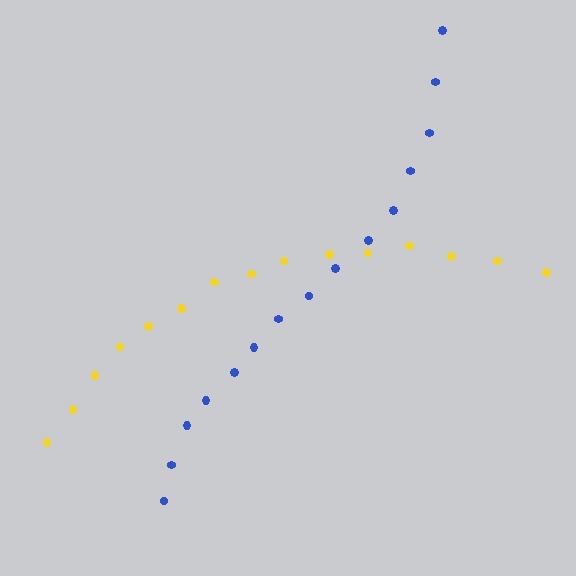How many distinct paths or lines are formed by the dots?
There are 2 distinct paths.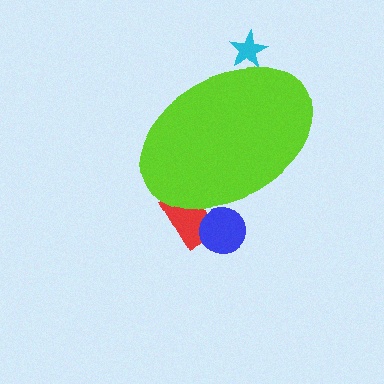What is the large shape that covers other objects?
A lime ellipse.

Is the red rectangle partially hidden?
Yes, the red rectangle is partially hidden behind the lime ellipse.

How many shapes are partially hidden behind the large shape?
3 shapes are partially hidden.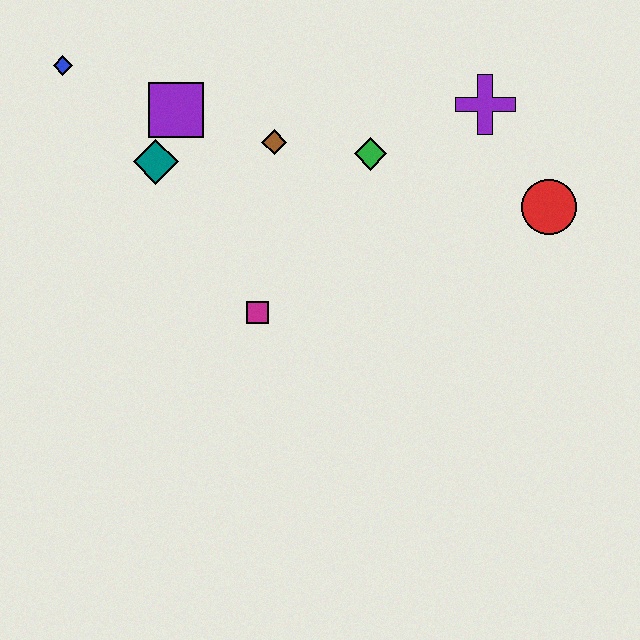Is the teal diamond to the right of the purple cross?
No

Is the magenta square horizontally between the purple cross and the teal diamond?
Yes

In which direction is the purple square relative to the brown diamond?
The purple square is to the left of the brown diamond.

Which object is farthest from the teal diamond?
The red circle is farthest from the teal diamond.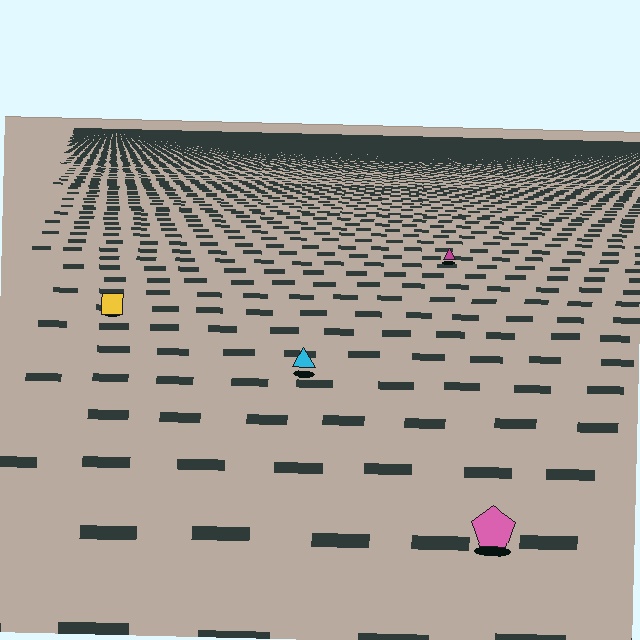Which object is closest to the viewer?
The pink pentagon is closest. The texture marks near it are larger and more spread out.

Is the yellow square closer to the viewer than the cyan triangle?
No. The cyan triangle is closer — you can tell from the texture gradient: the ground texture is coarser near it.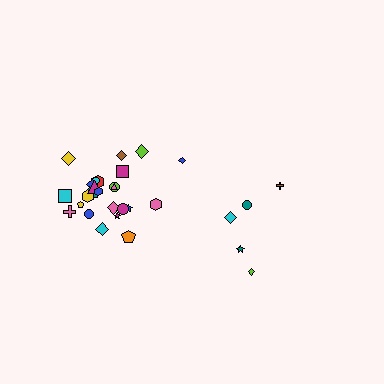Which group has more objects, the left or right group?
The left group.